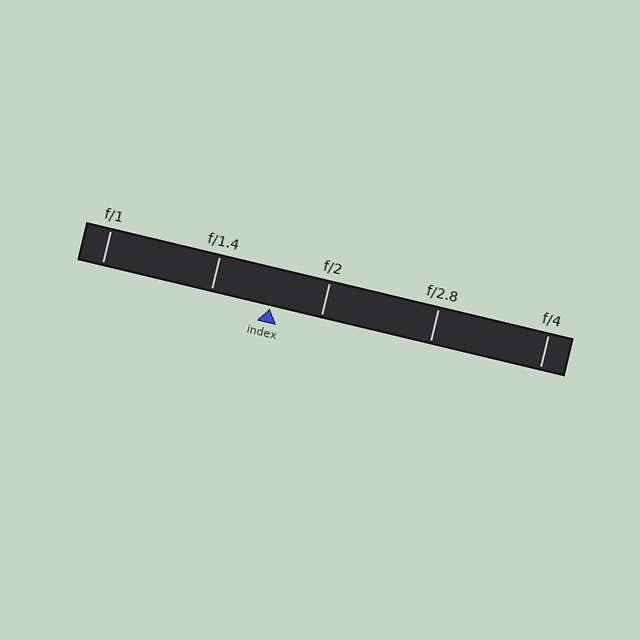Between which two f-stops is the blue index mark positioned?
The index mark is between f/1.4 and f/2.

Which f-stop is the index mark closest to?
The index mark is closest to f/2.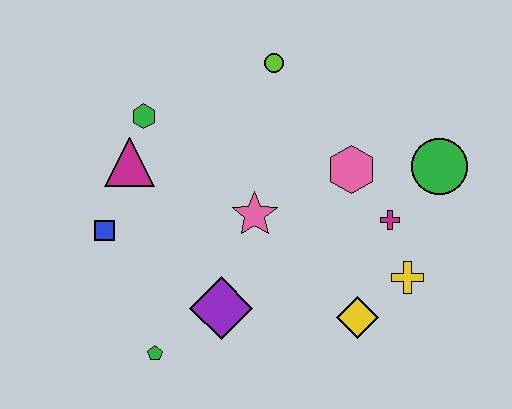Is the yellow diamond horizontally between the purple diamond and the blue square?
No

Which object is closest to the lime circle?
The pink hexagon is closest to the lime circle.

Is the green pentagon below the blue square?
Yes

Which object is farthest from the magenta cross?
The blue square is farthest from the magenta cross.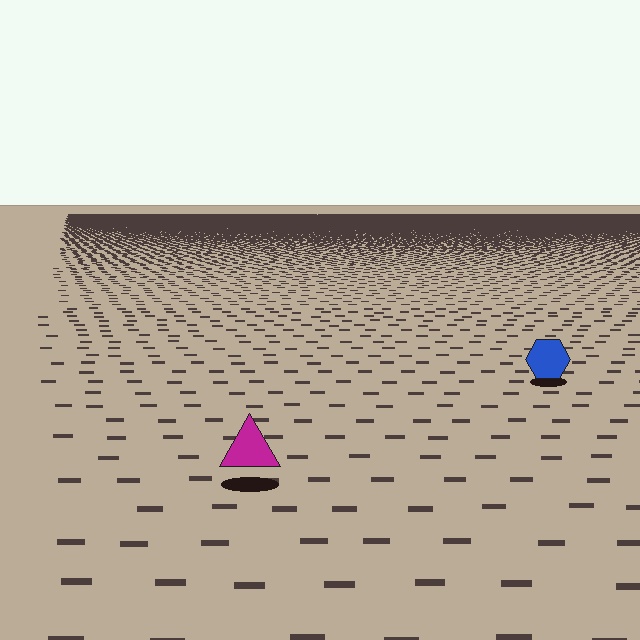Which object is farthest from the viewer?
The blue hexagon is farthest from the viewer. It appears smaller and the ground texture around it is denser.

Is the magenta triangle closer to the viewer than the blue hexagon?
Yes. The magenta triangle is closer — you can tell from the texture gradient: the ground texture is coarser near it.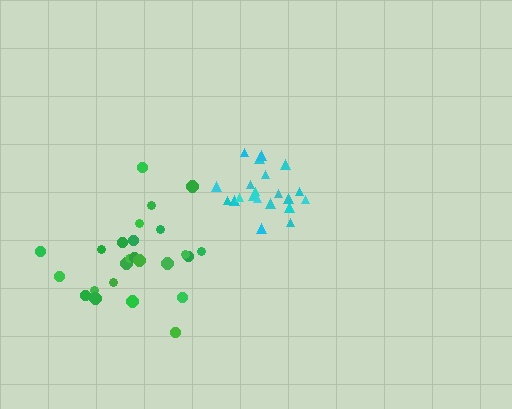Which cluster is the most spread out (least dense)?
Green.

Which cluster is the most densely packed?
Cyan.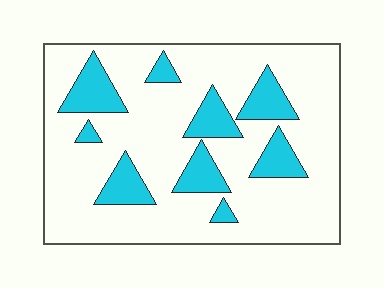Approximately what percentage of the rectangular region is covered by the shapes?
Approximately 20%.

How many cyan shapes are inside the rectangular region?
9.